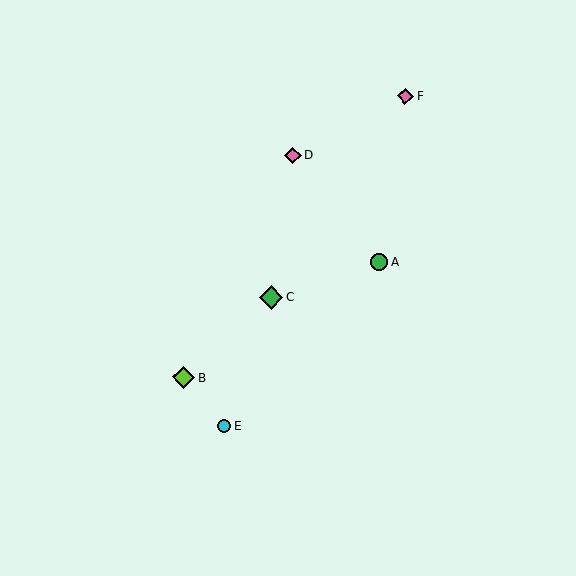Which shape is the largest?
The green diamond (labeled C) is the largest.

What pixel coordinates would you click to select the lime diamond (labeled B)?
Click at (184, 377) to select the lime diamond B.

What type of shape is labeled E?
Shape E is a cyan circle.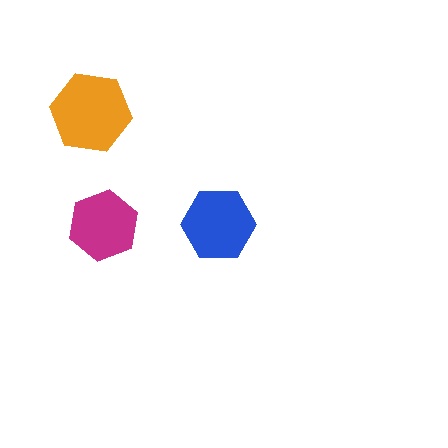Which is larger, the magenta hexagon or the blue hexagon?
The blue one.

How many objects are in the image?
There are 3 objects in the image.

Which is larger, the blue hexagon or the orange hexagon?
The orange one.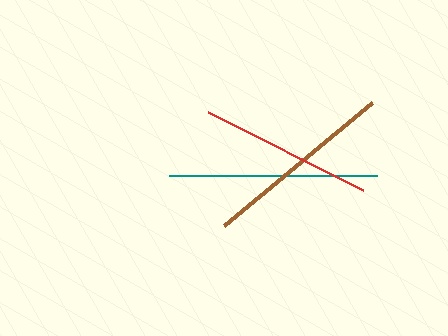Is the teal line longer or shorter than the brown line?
The teal line is longer than the brown line.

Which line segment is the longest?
The teal line is the longest at approximately 208 pixels.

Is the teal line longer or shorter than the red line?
The teal line is longer than the red line.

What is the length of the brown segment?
The brown segment is approximately 192 pixels long.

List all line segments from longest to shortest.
From longest to shortest: teal, brown, red.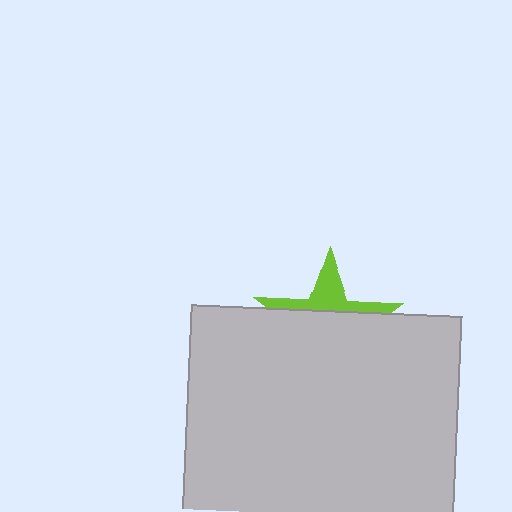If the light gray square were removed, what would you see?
You would see the complete lime star.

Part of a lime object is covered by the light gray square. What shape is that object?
It is a star.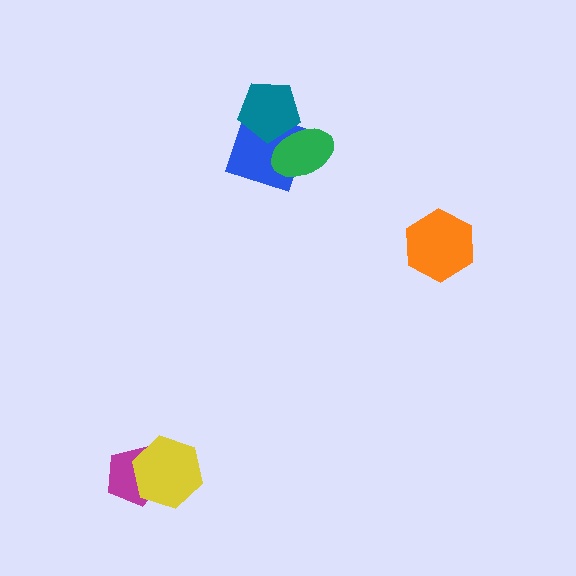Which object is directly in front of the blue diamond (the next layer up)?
The teal pentagon is directly in front of the blue diamond.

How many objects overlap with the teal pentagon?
2 objects overlap with the teal pentagon.